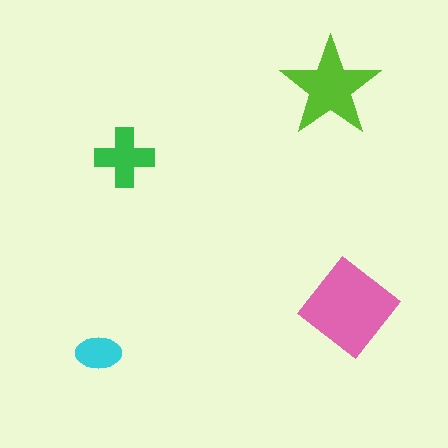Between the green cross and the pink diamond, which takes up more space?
The pink diamond.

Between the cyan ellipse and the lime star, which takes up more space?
The lime star.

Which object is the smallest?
The cyan ellipse.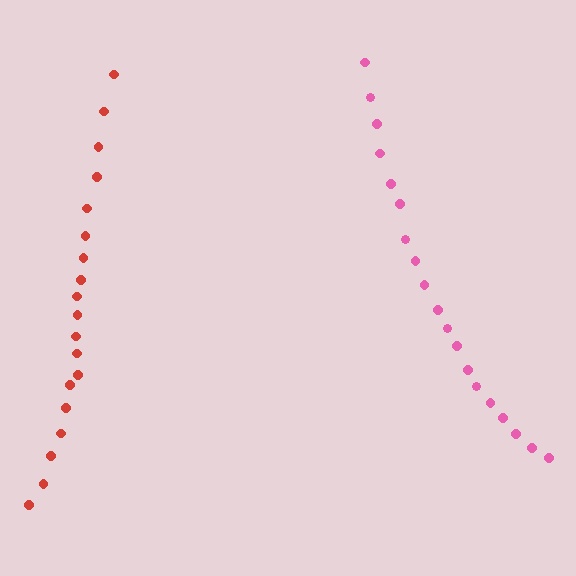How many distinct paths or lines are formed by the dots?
There are 2 distinct paths.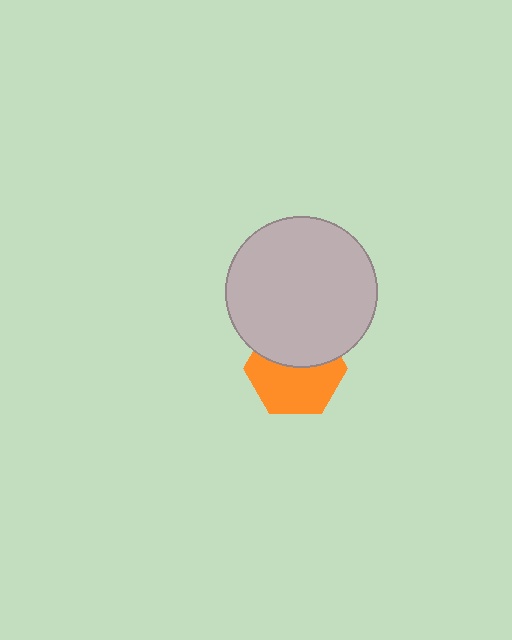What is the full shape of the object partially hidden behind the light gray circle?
The partially hidden object is an orange hexagon.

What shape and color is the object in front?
The object in front is a light gray circle.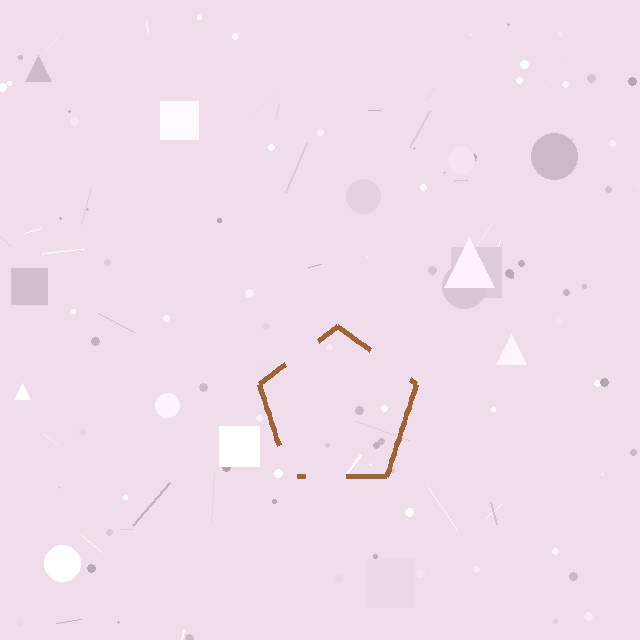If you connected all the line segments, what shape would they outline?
They would outline a pentagon.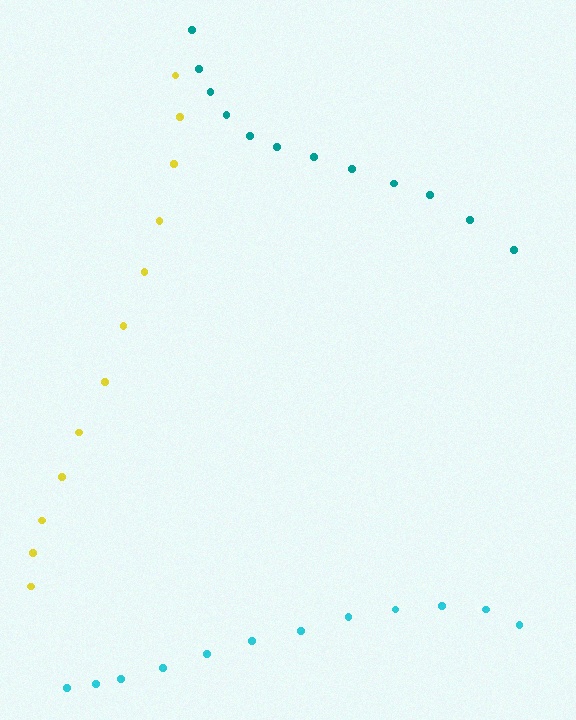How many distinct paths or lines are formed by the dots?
There are 3 distinct paths.